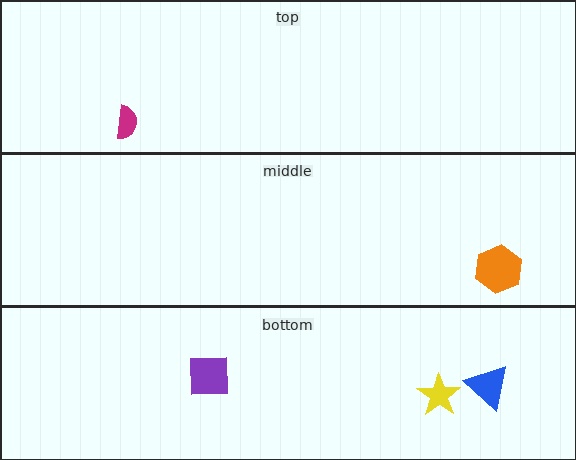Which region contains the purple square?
The bottom region.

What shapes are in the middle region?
The orange hexagon.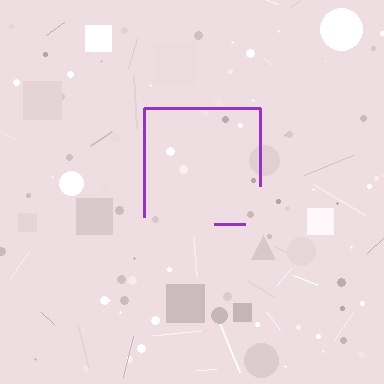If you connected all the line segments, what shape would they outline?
They would outline a square.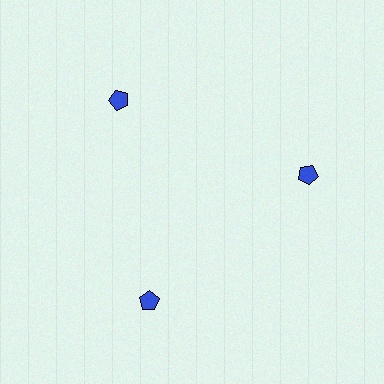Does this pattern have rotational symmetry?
Yes, this pattern has 3-fold rotational symmetry. It looks the same after rotating 120 degrees around the center.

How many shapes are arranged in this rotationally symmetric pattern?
There are 3 shapes, arranged in 3 groups of 1.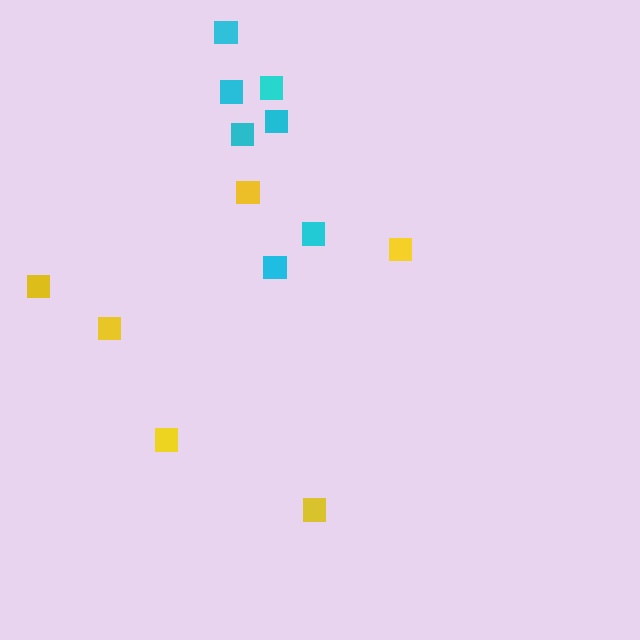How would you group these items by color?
There are 2 groups: one group of yellow squares (6) and one group of cyan squares (7).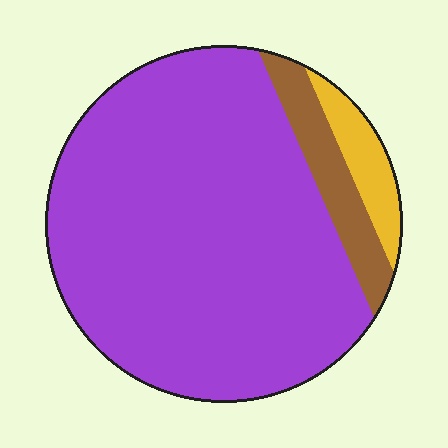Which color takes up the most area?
Purple, at roughly 85%.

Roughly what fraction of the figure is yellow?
Yellow takes up about one tenth (1/10) of the figure.